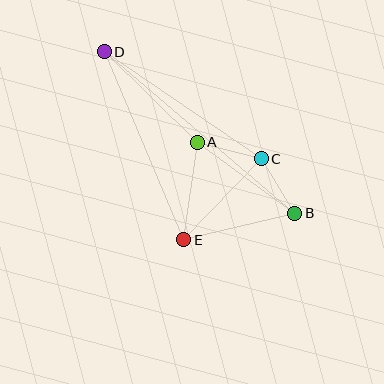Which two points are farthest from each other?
Points B and D are farthest from each other.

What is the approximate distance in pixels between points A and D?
The distance between A and D is approximately 130 pixels.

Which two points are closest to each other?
Points B and C are closest to each other.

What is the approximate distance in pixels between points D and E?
The distance between D and E is approximately 204 pixels.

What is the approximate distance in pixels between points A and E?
The distance between A and E is approximately 99 pixels.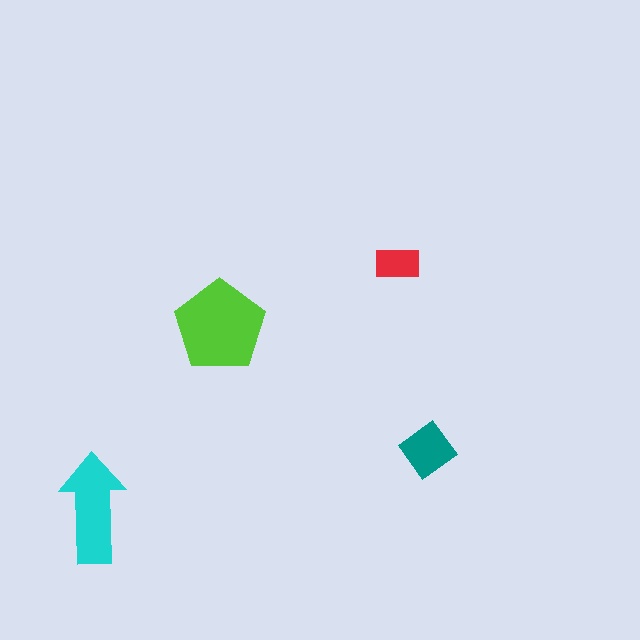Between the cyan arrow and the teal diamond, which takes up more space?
The cyan arrow.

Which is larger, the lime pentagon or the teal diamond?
The lime pentagon.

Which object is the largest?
The lime pentagon.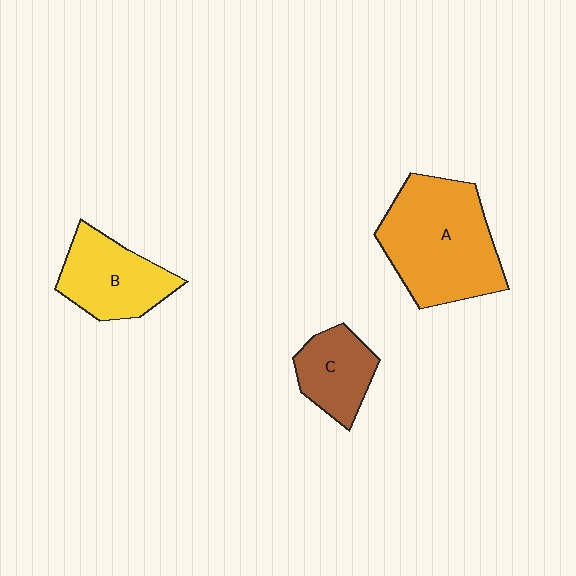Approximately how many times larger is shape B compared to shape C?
Approximately 1.3 times.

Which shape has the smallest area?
Shape C (brown).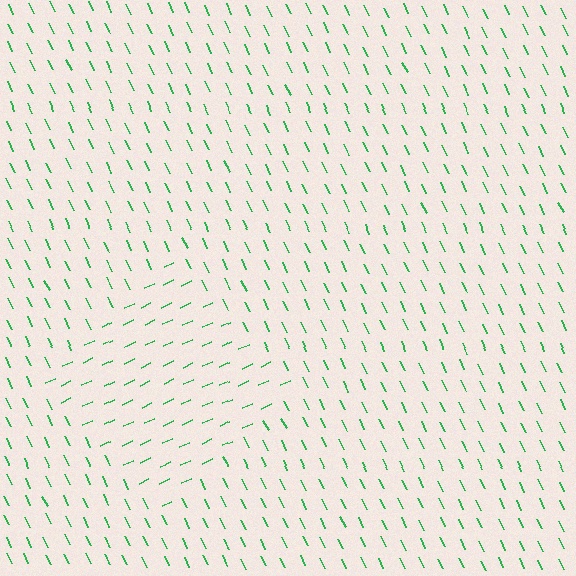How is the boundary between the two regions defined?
The boundary is defined purely by a change in line orientation (approximately 89 degrees difference). All lines are the same color and thickness.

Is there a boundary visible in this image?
Yes, there is a texture boundary formed by a change in line orientation.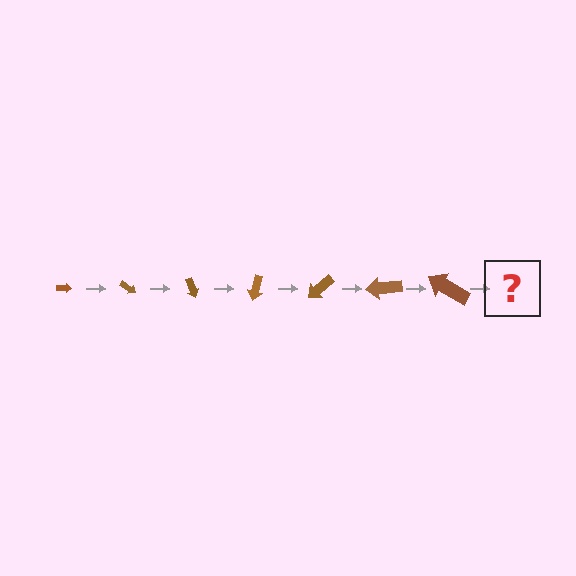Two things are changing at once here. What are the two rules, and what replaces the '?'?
The two rules are that the arrow grows larger each step and it rotates 35 degrees each step. The '?' should be an arrow, larger than the previous one and rotated 245 degrees from the start.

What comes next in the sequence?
The next element should be an arrow, larger than the previous one and rotated 245 degrees from the start.